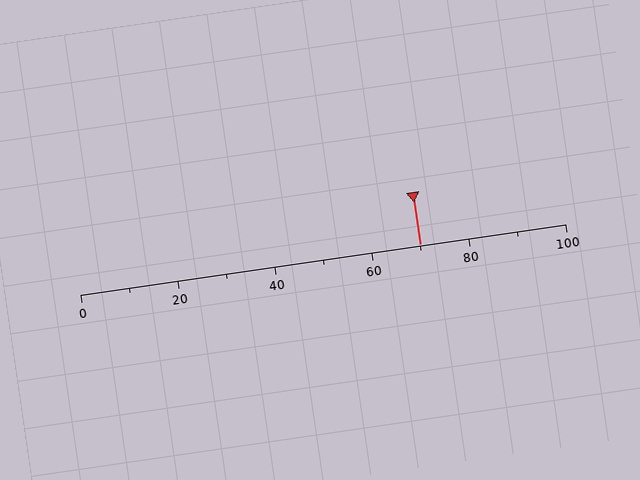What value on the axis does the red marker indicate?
The marker indicates approximately 70.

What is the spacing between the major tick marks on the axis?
The major ticks are spaced 20 apart.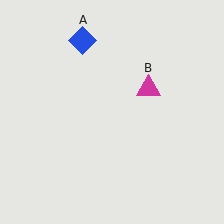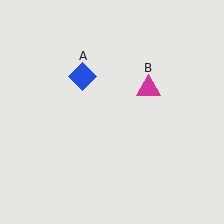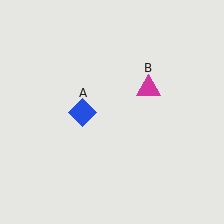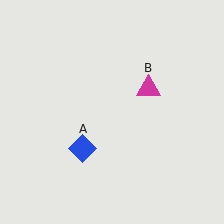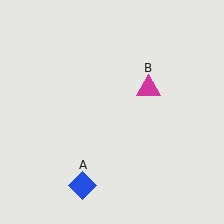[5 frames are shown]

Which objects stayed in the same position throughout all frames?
Magenta triangle (object B) remained stationary.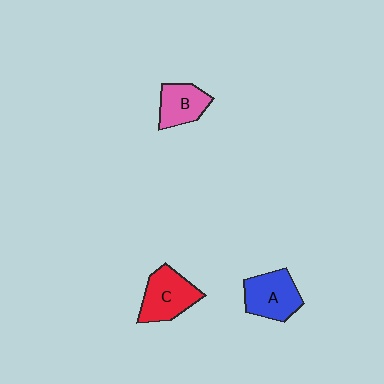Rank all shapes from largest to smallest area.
From largest to smallest: C (red), A (blue), B (pink).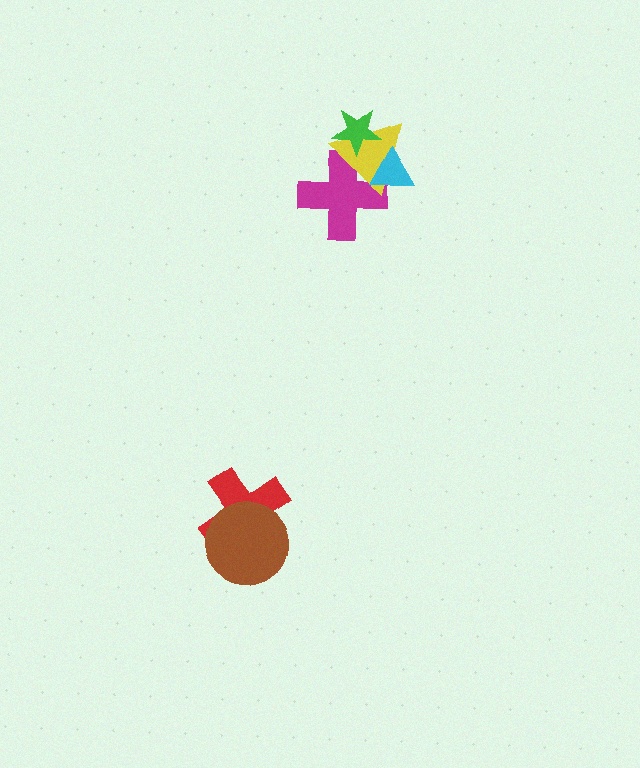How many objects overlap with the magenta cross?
2 objects overlap with the magenta cross.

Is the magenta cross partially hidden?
Yes, it is partially covered by another shape.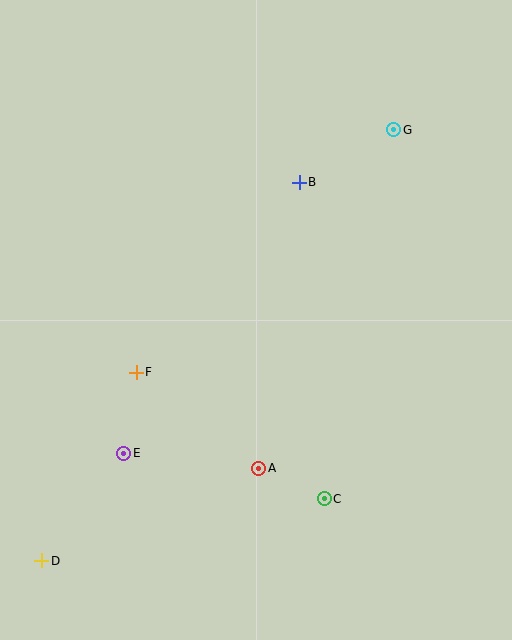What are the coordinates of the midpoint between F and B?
The midpoint between F and B is at (218, 277).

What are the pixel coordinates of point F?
Point F is at (136, 372).